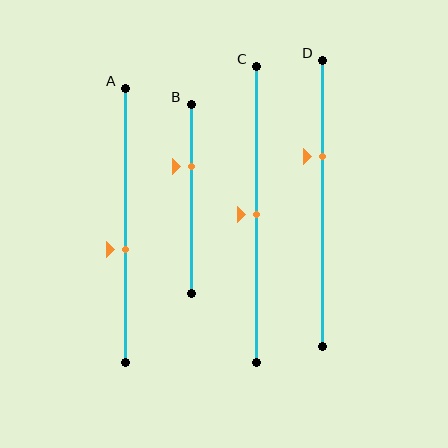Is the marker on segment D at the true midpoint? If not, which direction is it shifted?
No, the marker on segment D is shifted upward by about 16% of the segment length.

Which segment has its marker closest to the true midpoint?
Segment C has its marker closest to the true midpoint.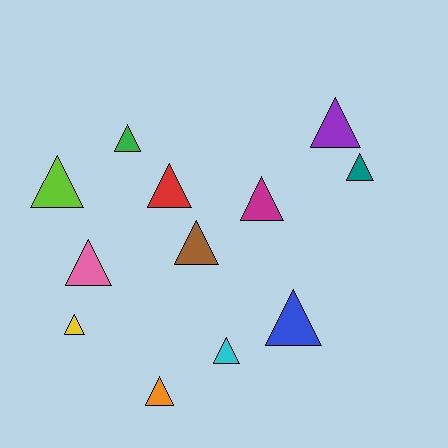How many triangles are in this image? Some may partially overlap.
There are 12 triangles.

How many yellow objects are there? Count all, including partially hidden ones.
There is 1 yellow object.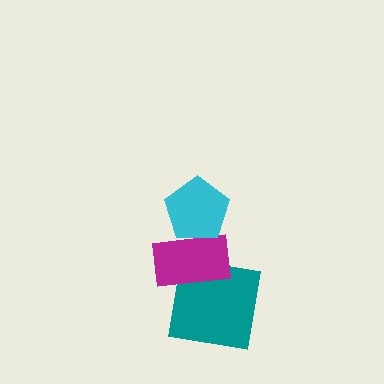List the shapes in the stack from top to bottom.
From top to bottom: the cyan pentagon, the magenta rectangle, the teal square.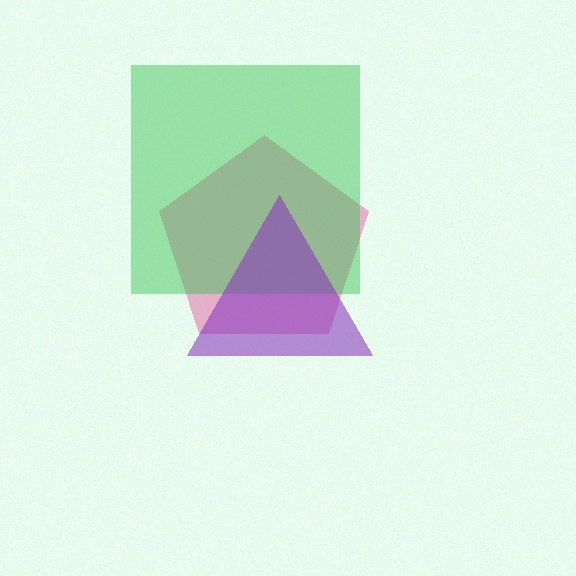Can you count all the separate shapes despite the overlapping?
Yes, there are 3 separate shapes.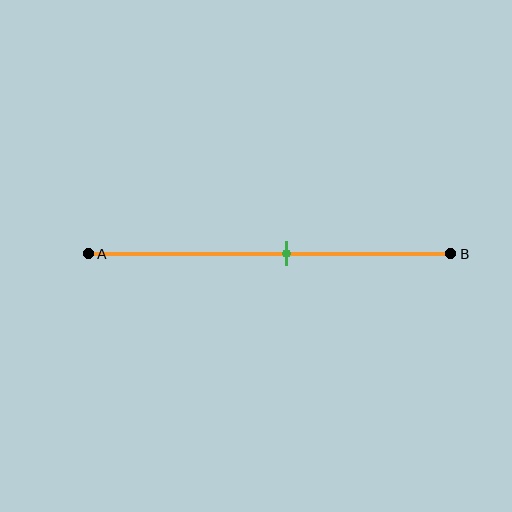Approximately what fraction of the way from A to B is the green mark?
The green mark is approximately 55% of the way from A to B.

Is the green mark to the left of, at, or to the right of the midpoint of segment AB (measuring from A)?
The green mark is to the right of the midpoint of segment AB.